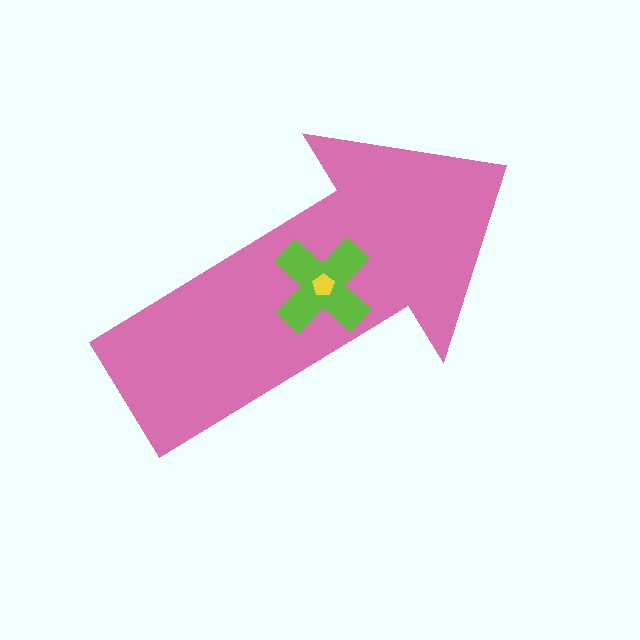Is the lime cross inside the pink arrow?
Yes.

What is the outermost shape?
The pink arrow.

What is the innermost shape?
The yellow pentagon.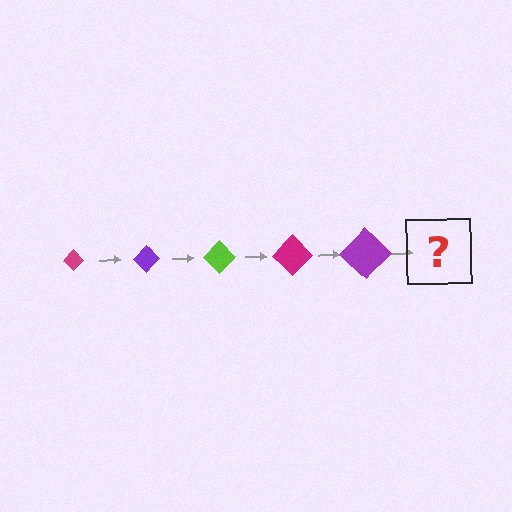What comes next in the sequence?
The next element should be a lime diamond, larger than the previous one.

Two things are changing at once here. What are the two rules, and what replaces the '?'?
The two rules are that the diamond grows larger each step and the color cycles through magenta, purple, and lime. The '?' should be a lime diamond, larger than the previous one.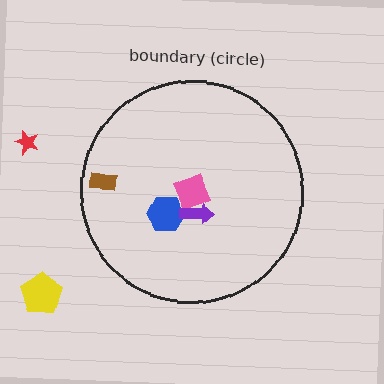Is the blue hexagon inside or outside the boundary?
Inside.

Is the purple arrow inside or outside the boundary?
Inside.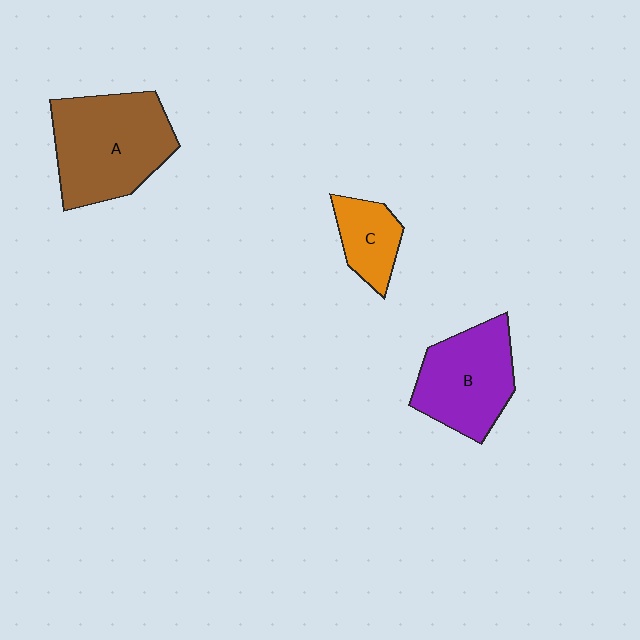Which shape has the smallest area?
Shape C (orange).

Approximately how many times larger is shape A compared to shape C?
Approximately 2.4 times.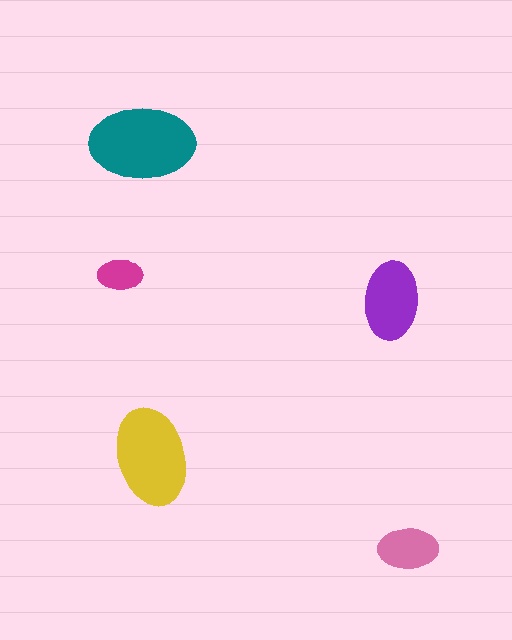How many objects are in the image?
There are 5 objects in the image.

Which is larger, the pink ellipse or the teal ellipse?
The teal one.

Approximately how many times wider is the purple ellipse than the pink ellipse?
About 1.5 times wider.